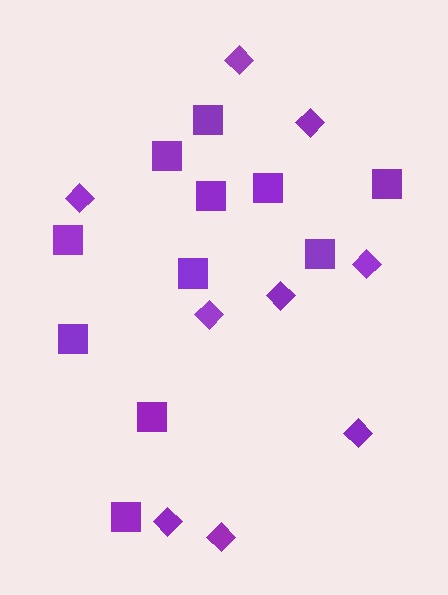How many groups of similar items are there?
There are 2 groups: one group of squares (11) and one group of diamonds (9).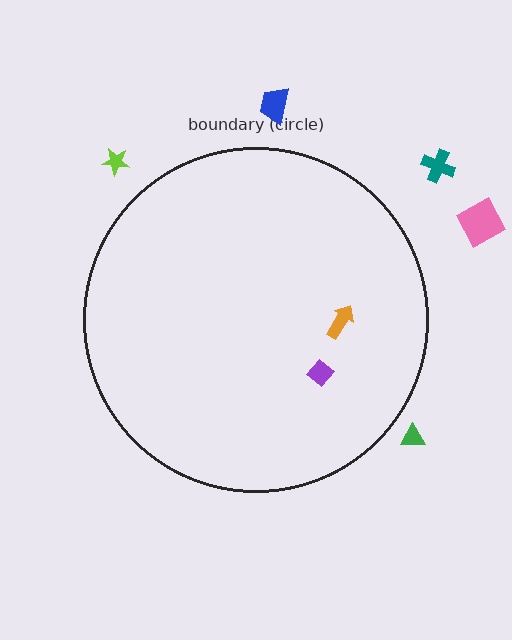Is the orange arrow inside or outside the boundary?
Inside.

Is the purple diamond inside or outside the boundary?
Inside.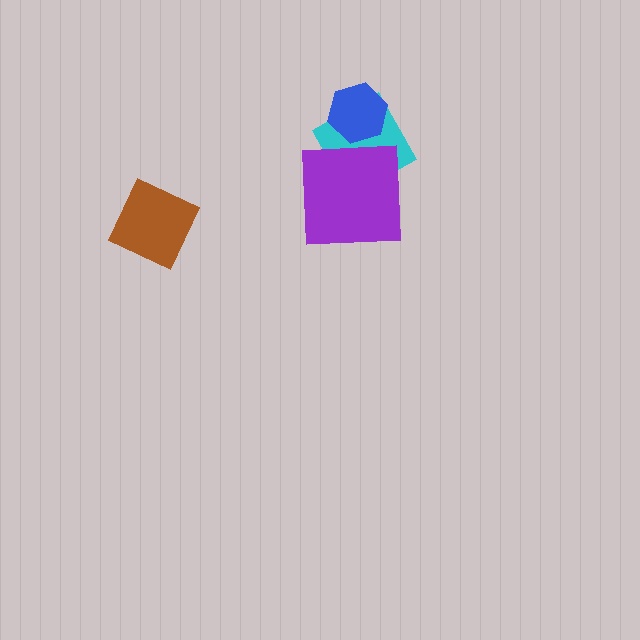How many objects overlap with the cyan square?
2 objects overlap with the cyan square.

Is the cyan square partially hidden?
Yes, it is partially covered by another shape.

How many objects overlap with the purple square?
1 object overlaps with the purple square.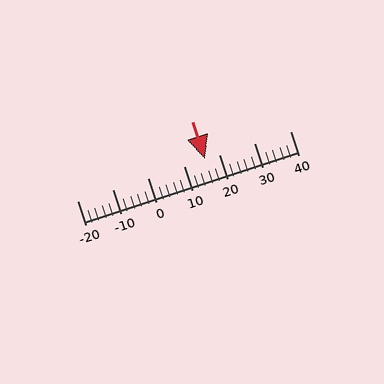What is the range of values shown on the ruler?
The ruler shows values from -20 to 40.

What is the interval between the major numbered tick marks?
The major tick marks are spaced 10 units apart.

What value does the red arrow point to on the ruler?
The red arrow points to approximately 16.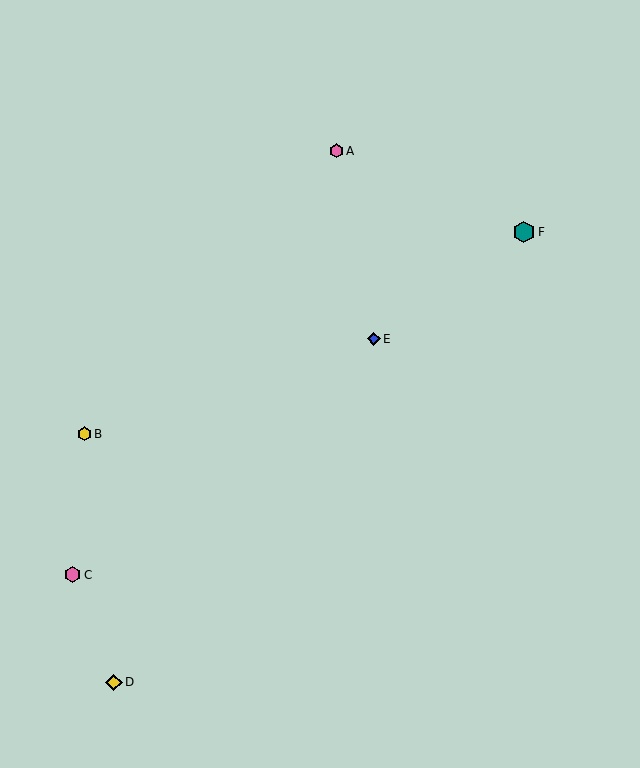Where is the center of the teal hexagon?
The center of the teal hexagon is at (524, 232).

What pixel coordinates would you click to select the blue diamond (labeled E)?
Click at (374, 339) to select the blue diamond E.